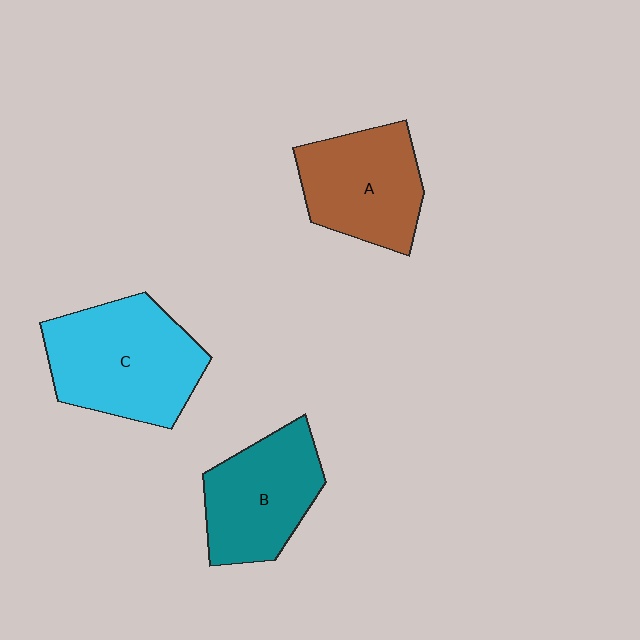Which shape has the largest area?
Shape C (cyan).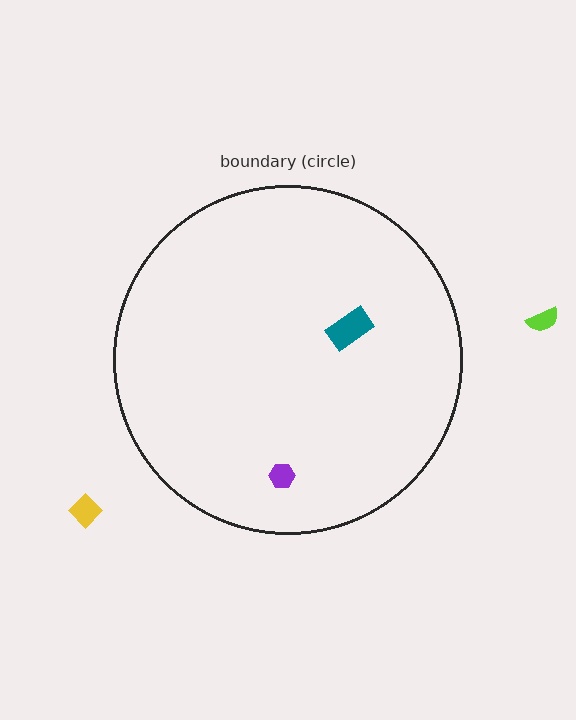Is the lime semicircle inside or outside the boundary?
Outside.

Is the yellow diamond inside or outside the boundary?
Outside.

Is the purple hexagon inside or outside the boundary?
Inside.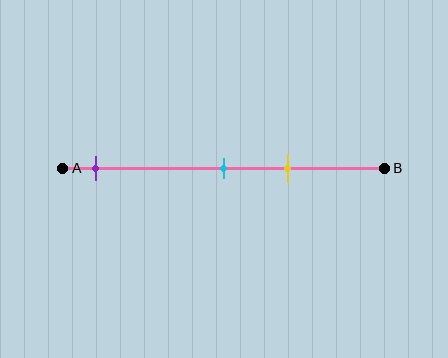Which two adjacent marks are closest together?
The cyan and yellow marks are the closest adjacent pair.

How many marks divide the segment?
There are 3 marks dividing the segment.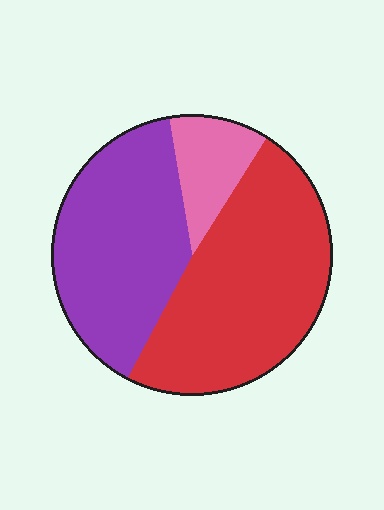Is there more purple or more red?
Red.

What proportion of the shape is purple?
Purple takes up about two fifths (2/5) of the shape.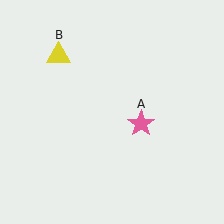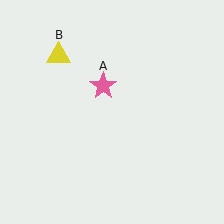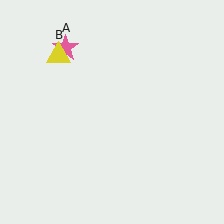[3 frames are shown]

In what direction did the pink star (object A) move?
The pink star (object A) moved up and to the left.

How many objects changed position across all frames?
1 object changed position: pink star (object A).